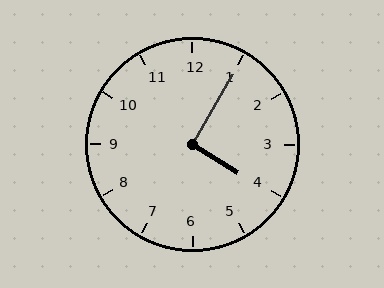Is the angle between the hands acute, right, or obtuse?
It is right.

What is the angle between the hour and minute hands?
Approximately 92 degrees.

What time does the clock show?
4:05.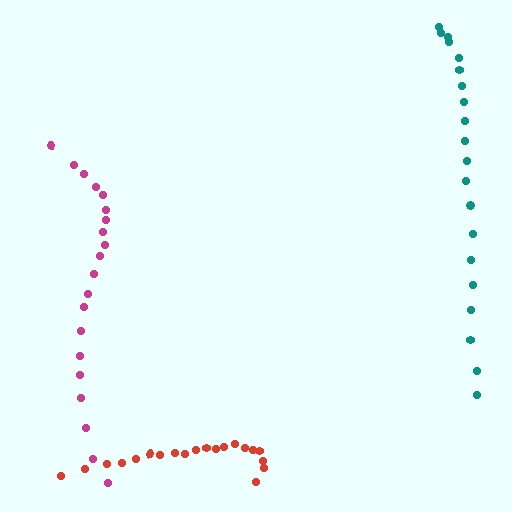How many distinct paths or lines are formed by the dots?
There are 3 distinct paths.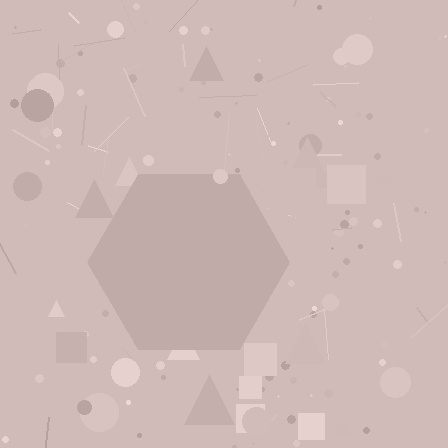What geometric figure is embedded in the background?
A hexagon is embedded in the background.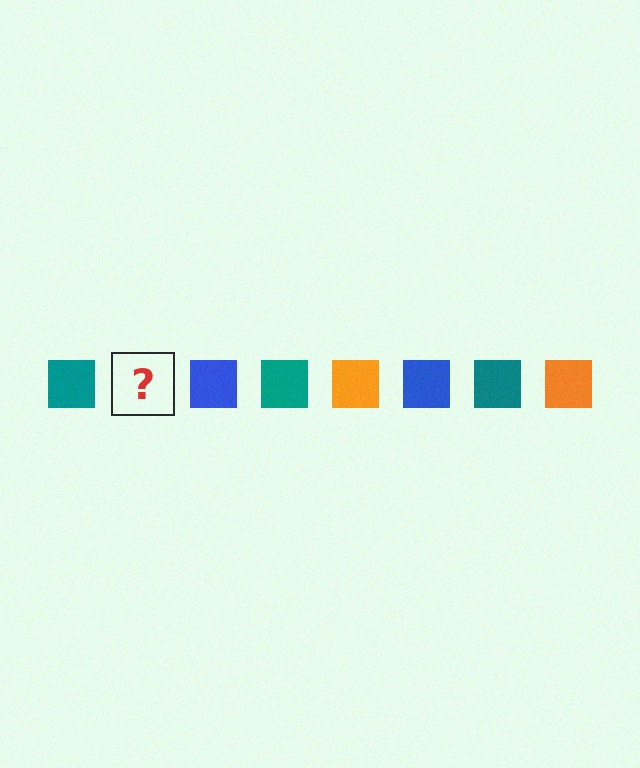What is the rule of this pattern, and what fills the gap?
The rule is that the pattern cycles through teal, orange, blue squares. The gap should be filled with an orange square.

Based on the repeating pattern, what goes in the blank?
The blank should be an orange square.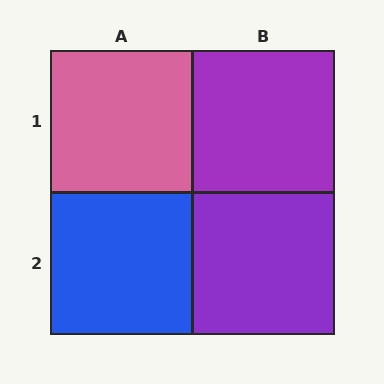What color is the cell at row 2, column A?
Blue.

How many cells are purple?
2 cells are purple.